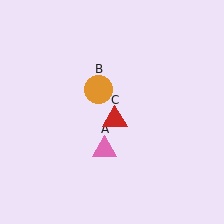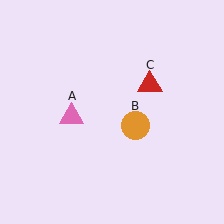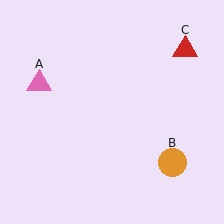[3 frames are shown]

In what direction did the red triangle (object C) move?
The red triangle (object C) moved up and to the right.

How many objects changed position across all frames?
3 objects changed position: pink triangle (object A), orange circle (object B), red triangle (object C).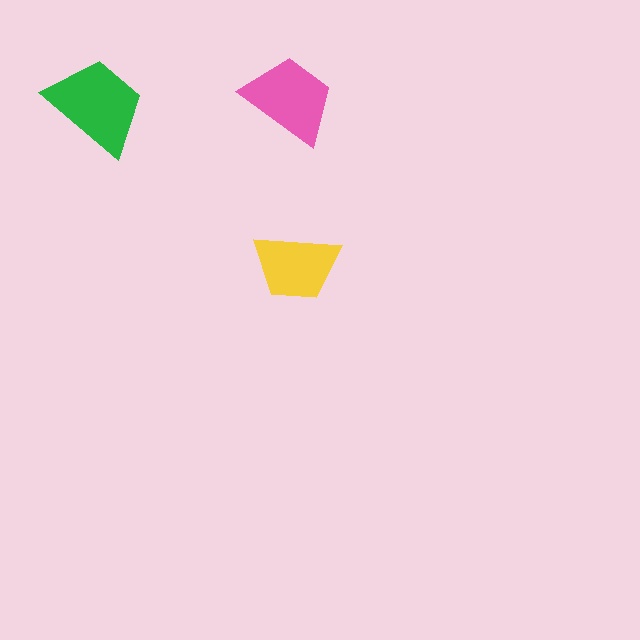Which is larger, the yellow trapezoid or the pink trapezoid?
The pink one.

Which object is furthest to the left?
The green trapezoid is leftmost.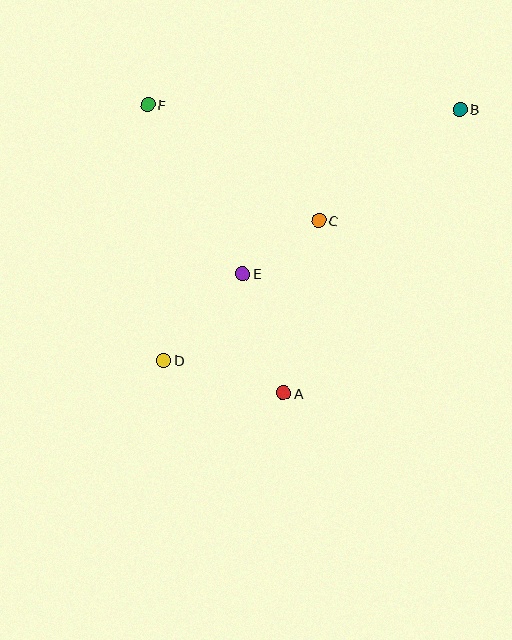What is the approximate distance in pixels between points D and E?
The distance between D and E is approximately 117 pixels.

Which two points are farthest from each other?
Points B and D are farthest from each other.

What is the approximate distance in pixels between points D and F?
The distance between D and F is approximately 256 pixels.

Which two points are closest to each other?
Points C and E are closest to each other.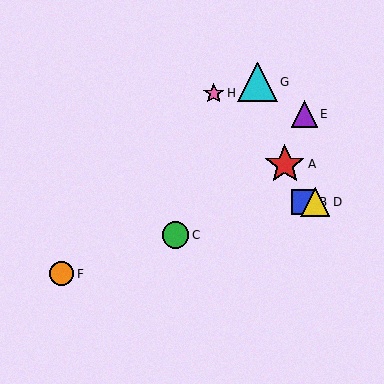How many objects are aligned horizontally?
2 objects (B, D) are aligned horizontally.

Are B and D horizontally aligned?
Yes, both are at y≈202.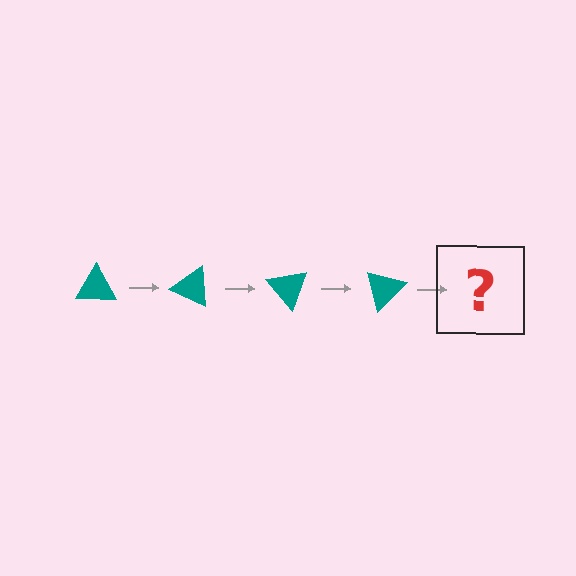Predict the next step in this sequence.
The next step is a teal triangle rotated 100 degrees.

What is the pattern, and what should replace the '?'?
The pattern is that the triangle rotates 25 degrees each step. The '?' should be a teal triangle rotated 100 degrees.